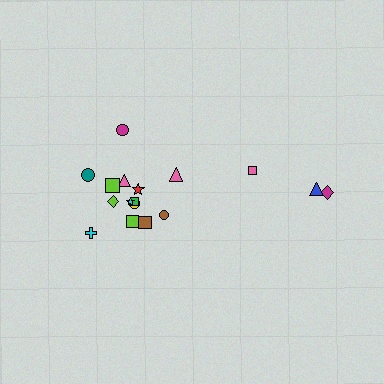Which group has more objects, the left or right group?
The left group.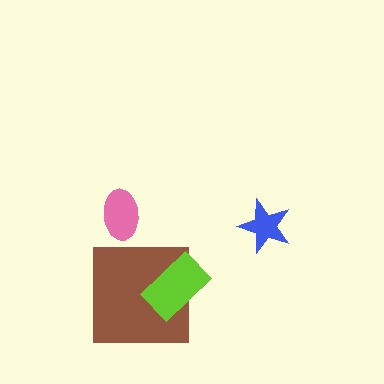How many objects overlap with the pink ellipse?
0 objects overlap with the pink ellipse.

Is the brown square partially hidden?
Yes, it is partially covered by another shape.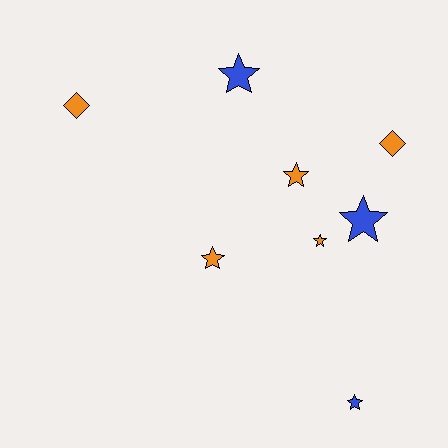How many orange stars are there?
There are 3 orange stars.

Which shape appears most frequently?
Star, with 6 objects.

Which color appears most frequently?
Orange, with 5 objects.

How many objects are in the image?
There are 8 objects.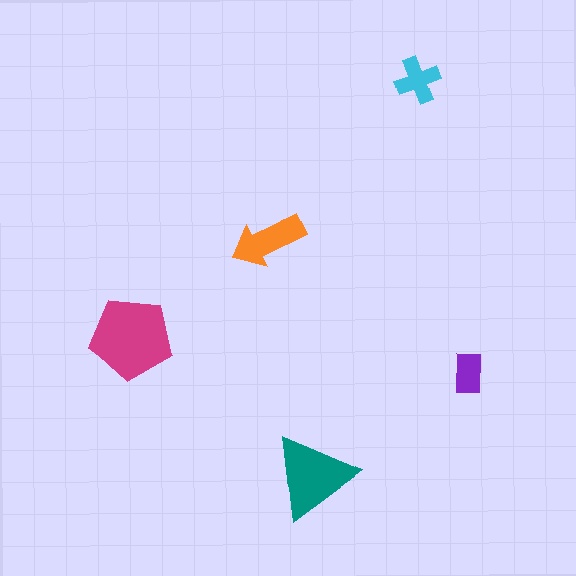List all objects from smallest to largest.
The purple rectangle, the cyan cross, the orange arrow, the teal triangle, the magenta pentagon.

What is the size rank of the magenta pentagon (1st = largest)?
1st.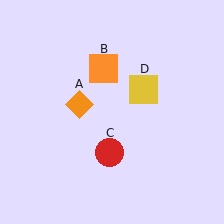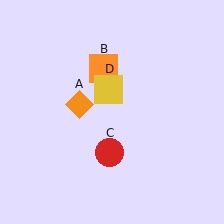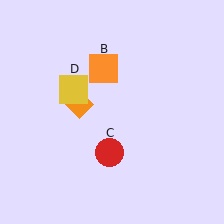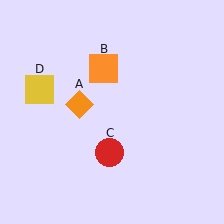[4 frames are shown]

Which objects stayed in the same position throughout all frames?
Orange diamond (object A) and orange square (object B) and red circle (object C) remained stationary.